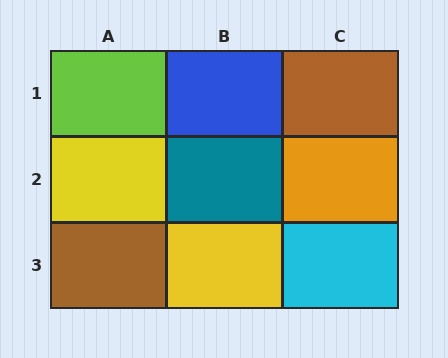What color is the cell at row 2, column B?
Teal.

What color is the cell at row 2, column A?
Yellow.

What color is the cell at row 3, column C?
Cyan.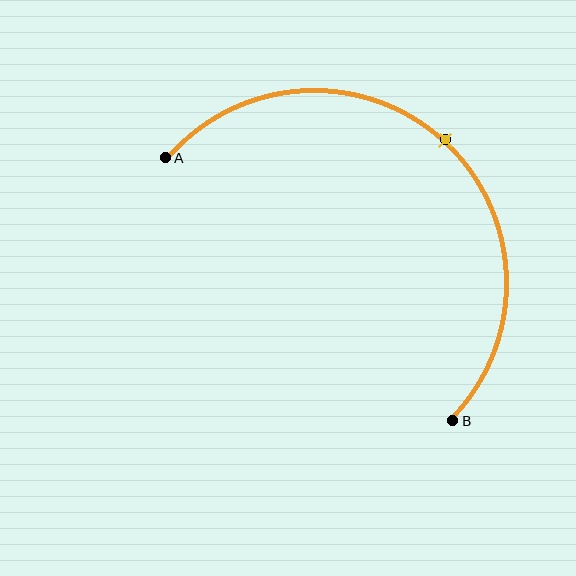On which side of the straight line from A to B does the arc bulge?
The arc bulges above and to the right of the straight line connecting A and B.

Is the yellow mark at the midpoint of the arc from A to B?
Yes. The yellow mark lies on the arc at equal arc-length from both A and B — it is the arc midpoint.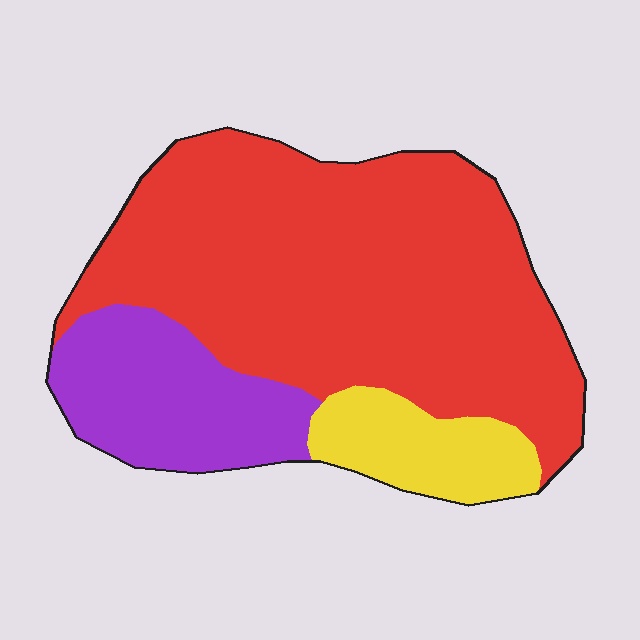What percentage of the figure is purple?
Purple covers around 20% of the figure.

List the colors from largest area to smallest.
From largest to smallest: red, purple, yellow.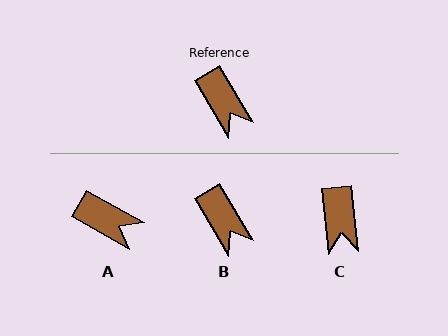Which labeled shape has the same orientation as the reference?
B.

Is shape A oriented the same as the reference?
No, it is off by about 30 degrees.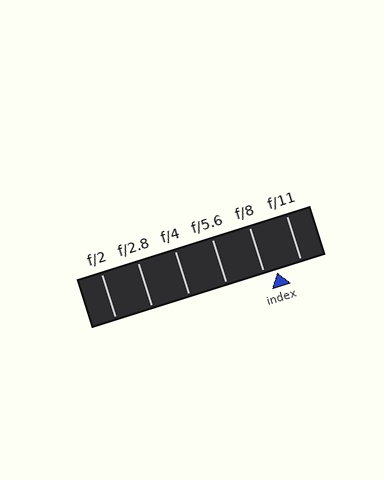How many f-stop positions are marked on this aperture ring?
There are 6 f-stop positions marked.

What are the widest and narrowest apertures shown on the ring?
The widest aperture shown is f/2 and the narrowest is f/11.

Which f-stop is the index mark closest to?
The index mark is closest to f/8.